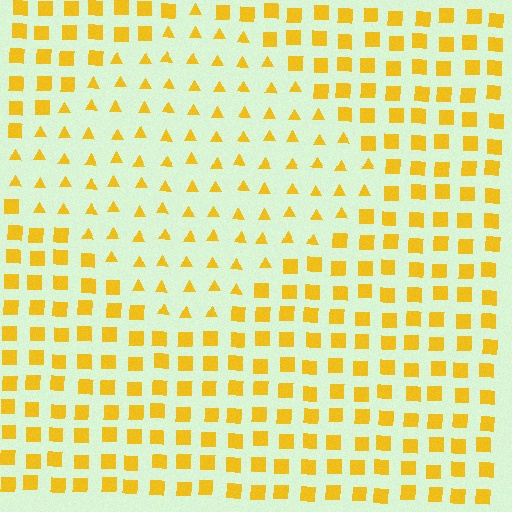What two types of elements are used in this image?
The image uses triangles inside the diamond region and squares outside it.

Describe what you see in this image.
The image is filled with small yellow elements arranged in a uniform grid. A diamond-shaped region contains triangles, while the surrounding area contains squares. The boundary is defined purely by the change in element shape.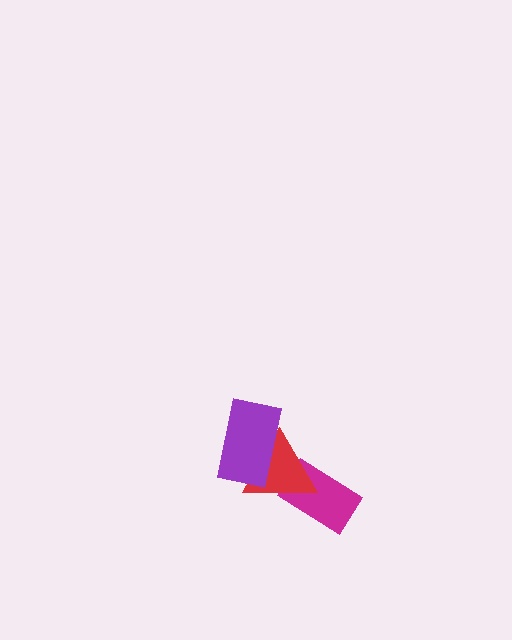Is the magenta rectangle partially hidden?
Yes, it is partially covered by another shape.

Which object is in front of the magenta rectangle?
The red triangle is in front of the magenta rectangle.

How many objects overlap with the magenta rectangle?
1 object overlaps with the magenta rectangle.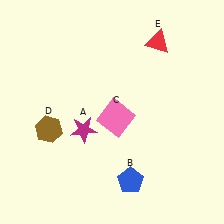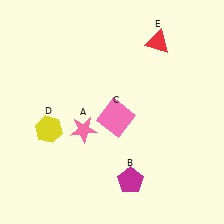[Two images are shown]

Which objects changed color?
A changed from magenta to pink. B changed from blue to magenta. D changed from brown to yellow.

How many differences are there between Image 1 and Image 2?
There are 3 differences between the two images.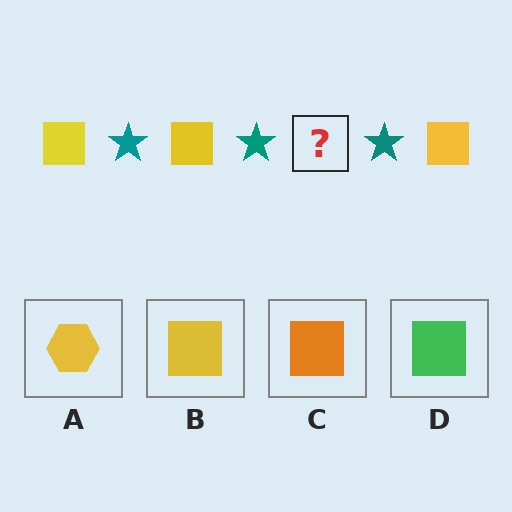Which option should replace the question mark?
Option B.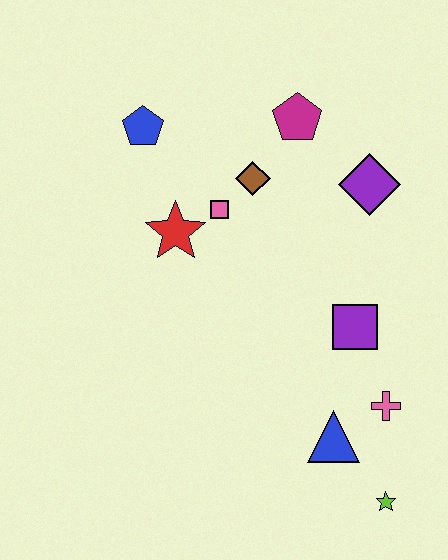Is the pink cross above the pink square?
No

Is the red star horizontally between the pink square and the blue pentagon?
Yes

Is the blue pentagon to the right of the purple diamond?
No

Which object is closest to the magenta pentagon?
The brown diamond is closest to the magenta pentagon.